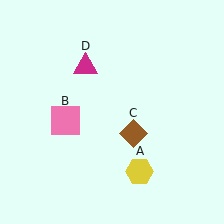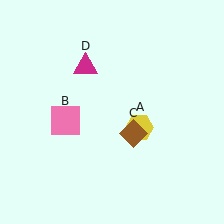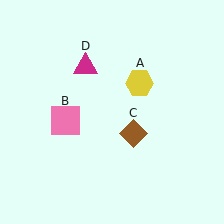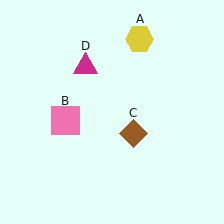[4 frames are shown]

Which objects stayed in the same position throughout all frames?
Pink square (object B) and brown diamond (object C) and magenta triangle (object D) remained stationary.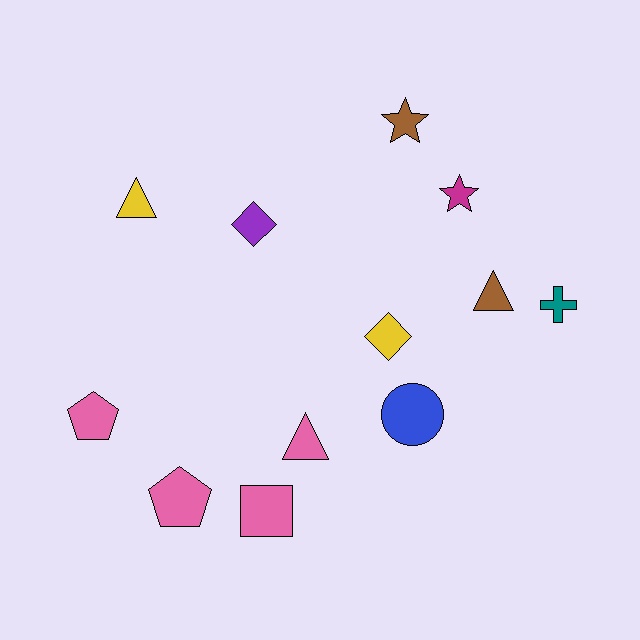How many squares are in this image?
There is 1 square.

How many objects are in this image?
There are 12 objects.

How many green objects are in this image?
There are no green objects.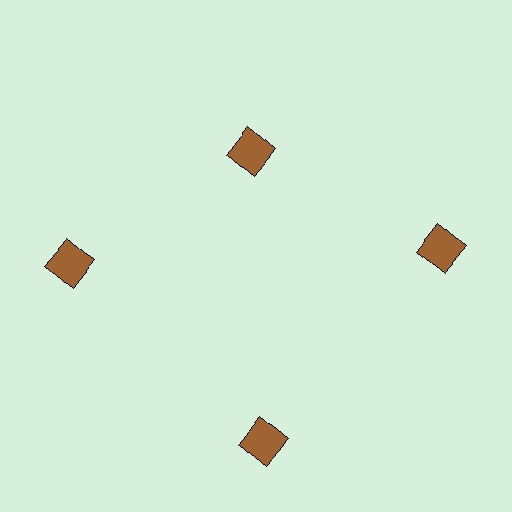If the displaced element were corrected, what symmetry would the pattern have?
It would have 4-fold rotational symmetry — the pattern would map onto itself every 90 degrees.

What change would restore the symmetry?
The symmetry would be restored by moving it outward, back onto the ring so that all 4 squares sit at equal angles and equal distance from the center.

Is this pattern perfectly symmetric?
No. The 4 brown squares are arranged in a ring, but one element near the 12 o'clock position is pulled inward toward the center, breaking the 4-fold rotational symmetry.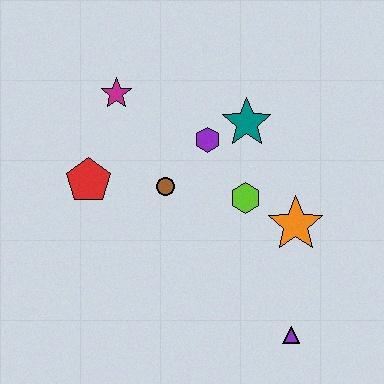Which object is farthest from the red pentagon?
The purple triangle is farthest from the red pentagon.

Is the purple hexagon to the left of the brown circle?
No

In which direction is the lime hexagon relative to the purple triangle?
The lime hexagon is above the purple triangle.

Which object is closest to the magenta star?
The red pentagon is closest to the magenta star.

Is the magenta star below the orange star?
No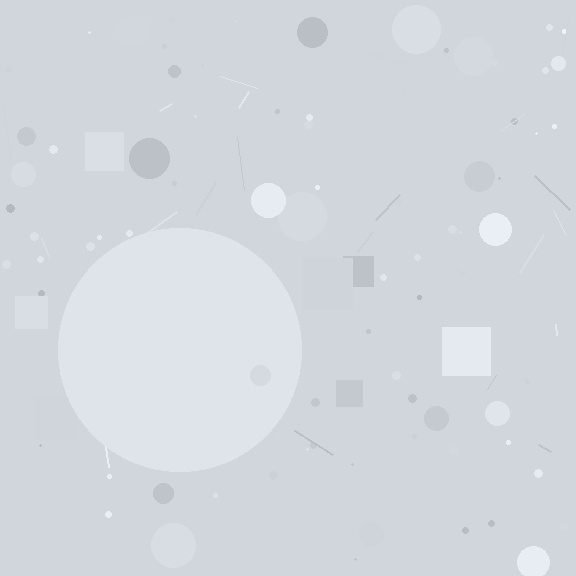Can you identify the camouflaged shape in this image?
The camouflaged shape is a circle.